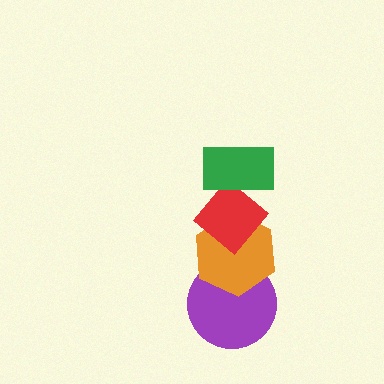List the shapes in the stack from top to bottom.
From top to bottom: the green rectangle, the red diamond, the orange hexagon, the purple circle.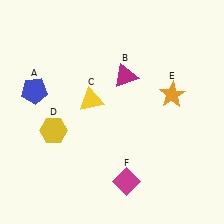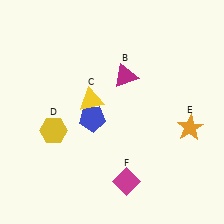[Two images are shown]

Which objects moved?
The objects that moved are: the blue pentagon (A), the orange star (E).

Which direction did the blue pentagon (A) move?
The blue pentagon (A) moved right.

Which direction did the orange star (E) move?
The orange star (E) moved down.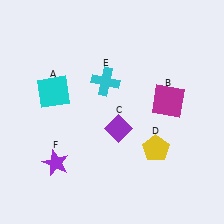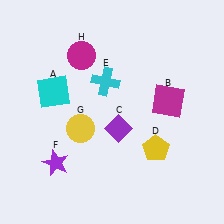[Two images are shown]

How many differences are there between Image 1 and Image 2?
There are 2 differences between the two images.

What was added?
A yellow circle (G), a magenta circle (H) were added in Image 2.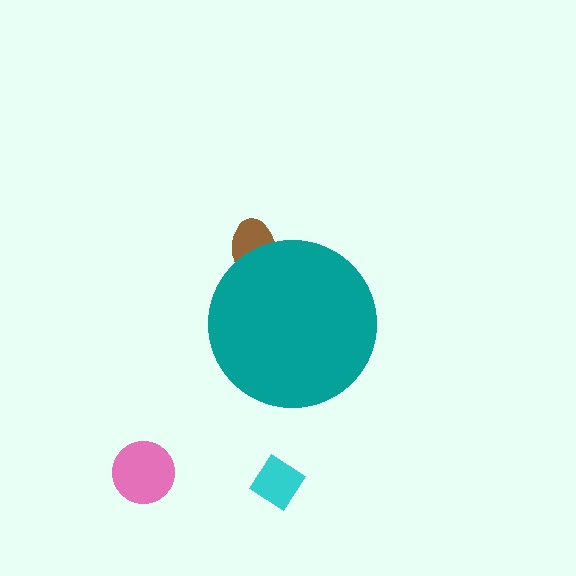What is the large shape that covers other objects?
A teal circle.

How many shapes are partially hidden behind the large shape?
1 shape is partially hidden.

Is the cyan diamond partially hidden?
No, the cyan diamond is fully visible.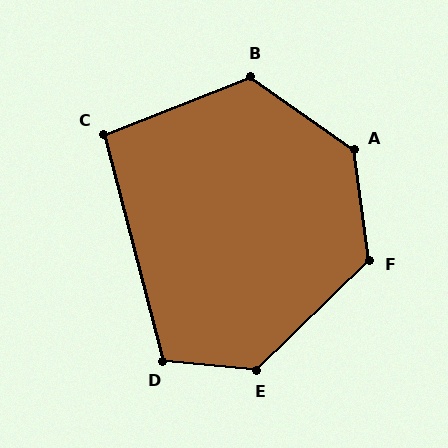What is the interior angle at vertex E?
Approximately 130 degrees (obtuse).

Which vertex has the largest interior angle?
A, at approximately 133 degrees.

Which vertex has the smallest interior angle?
C, at approximately 97 degrees.